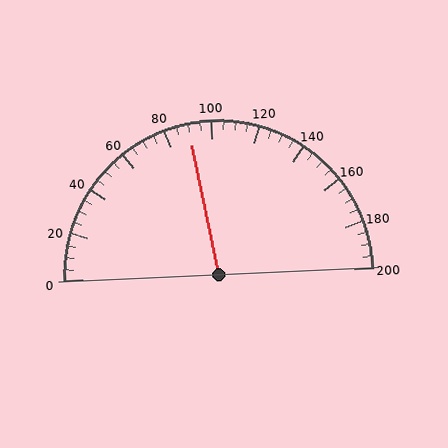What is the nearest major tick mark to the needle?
The nearest major tick mark is 80.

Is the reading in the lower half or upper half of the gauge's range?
The reading is in the lower half of the range (0 to 200).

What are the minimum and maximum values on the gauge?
The gauge ranges from 0 to 200.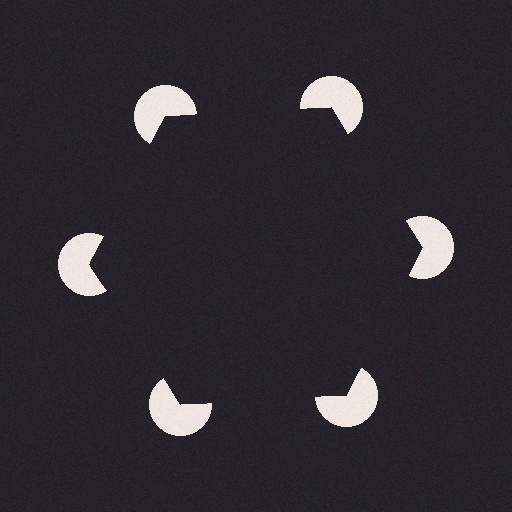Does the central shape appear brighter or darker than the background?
It typically appears slightly darker than the background, even though no actual brightness change is drawn.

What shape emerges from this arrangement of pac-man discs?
An illusory hexagon — its edges are inferred from the aligned wedge cuts in the pac-man discs, not physically drawn.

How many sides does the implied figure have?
6 sides.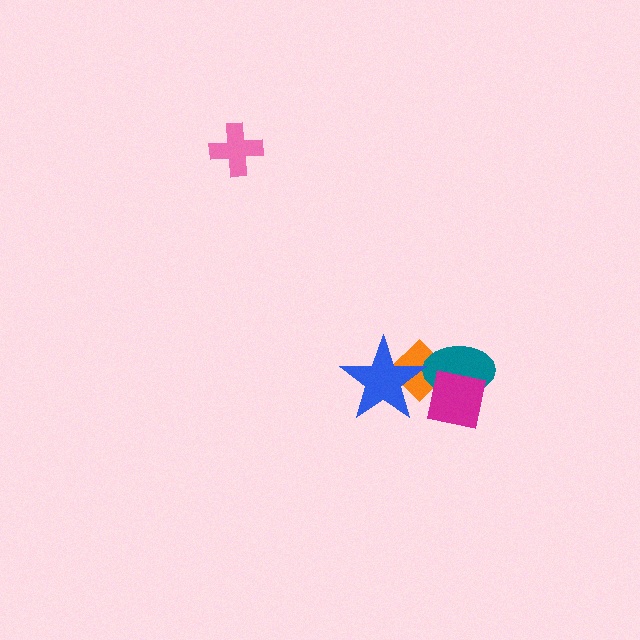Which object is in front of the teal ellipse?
The magenta square is in front of the teal ellipse.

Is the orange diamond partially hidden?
Yes, it is partially covered by another shape.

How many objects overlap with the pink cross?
0 objects overlap with the pink cross.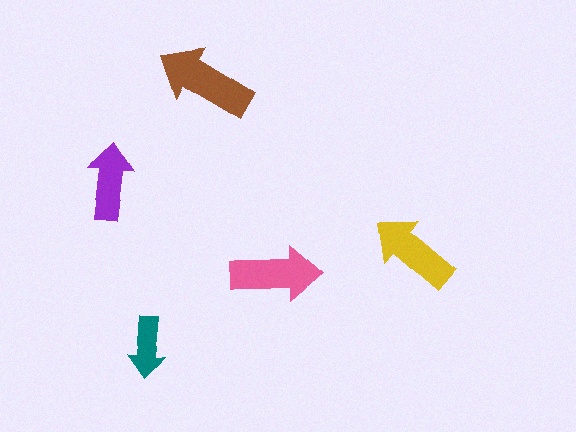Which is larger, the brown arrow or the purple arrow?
The brown one.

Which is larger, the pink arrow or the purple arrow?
The pink one.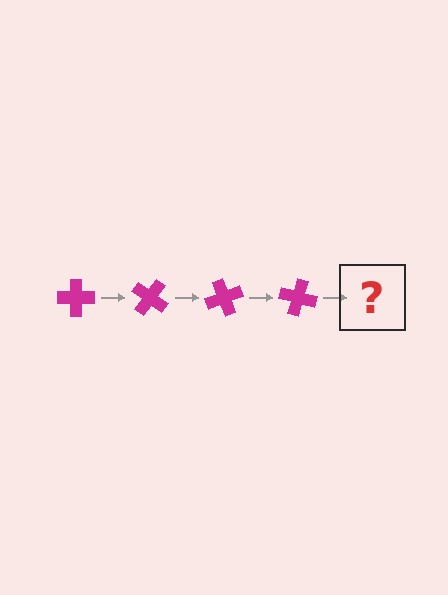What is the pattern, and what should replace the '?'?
The pattern is that the cross rotates 35 degrees each step. The '?' should be a magenta cross rotated 140 degrees.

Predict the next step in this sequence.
The next step is a magenta cross rotated 140 degrees.